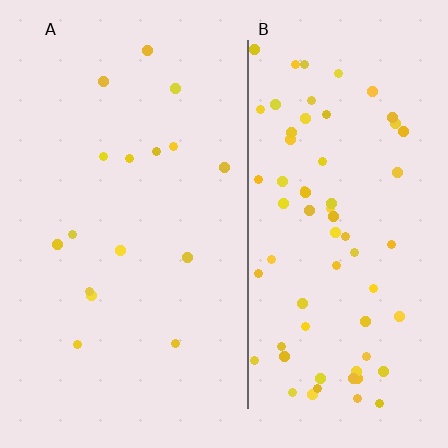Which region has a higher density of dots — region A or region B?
B (the right).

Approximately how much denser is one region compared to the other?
Approximately 4.2× — region B over region A.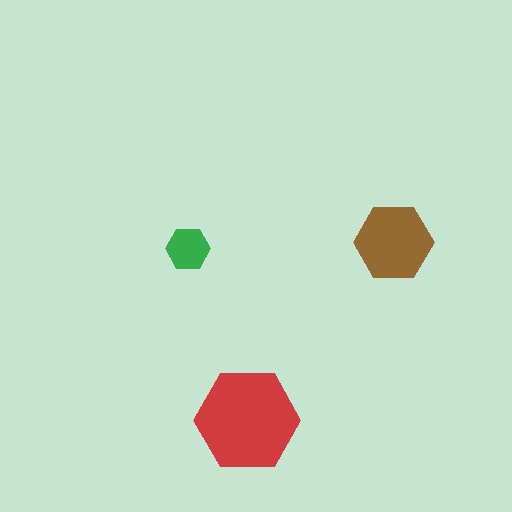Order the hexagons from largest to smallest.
the red one, the brown one, the green one.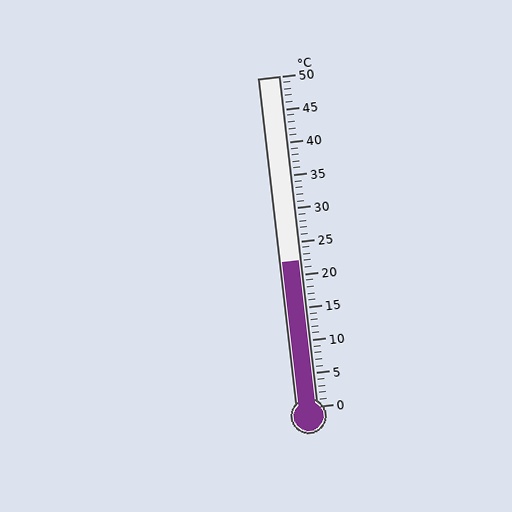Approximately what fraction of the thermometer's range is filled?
The thermometer is filled to approximately 45% of its range.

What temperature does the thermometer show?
The thermometer shows approximately 22°C.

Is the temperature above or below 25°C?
The temperature is below 25°C.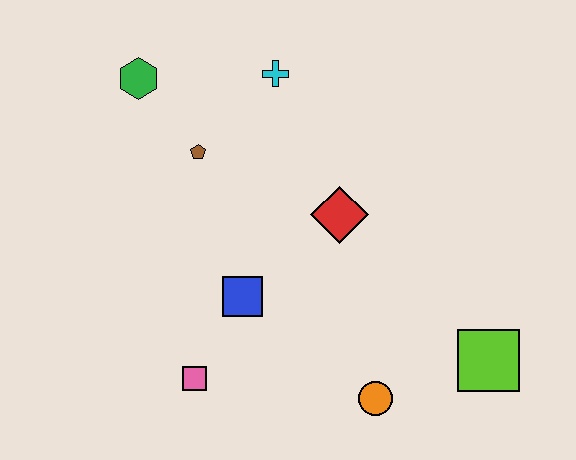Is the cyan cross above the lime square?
Yes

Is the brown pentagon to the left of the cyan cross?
Yes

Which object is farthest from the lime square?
The green hexagon is farthest from the lime square.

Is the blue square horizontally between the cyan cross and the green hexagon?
Yes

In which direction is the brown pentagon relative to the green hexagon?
The brown pentagon is below the green hexagon.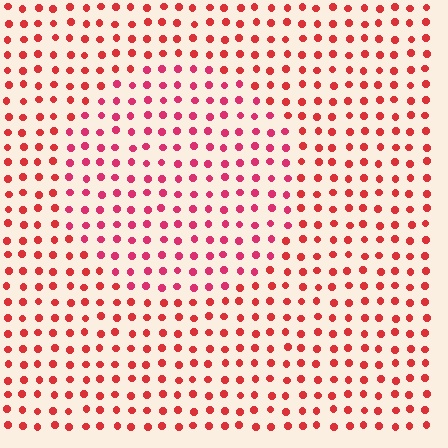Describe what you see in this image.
The image is filled with small red elements in a uniform arrangement. A circle-shaped region is visible where the elements are tinted to a slightly different hue, forming a subtle color boundary.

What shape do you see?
I see a circle.